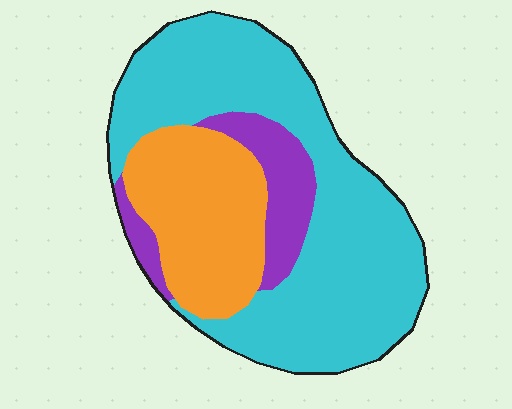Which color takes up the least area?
Purple, at roughly 15%.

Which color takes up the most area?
Cyan, at roughly 60%.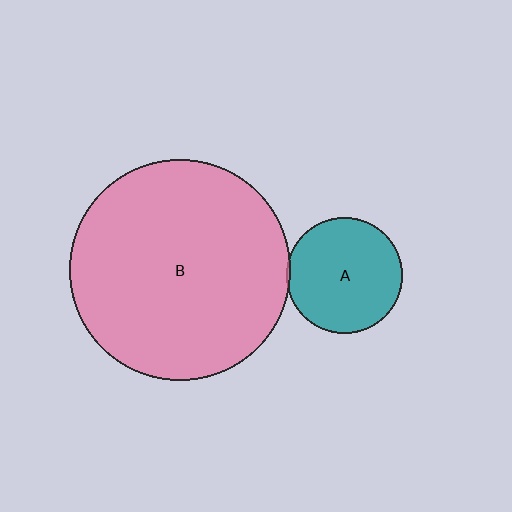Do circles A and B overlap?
Yes.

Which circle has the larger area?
Circle B (pink).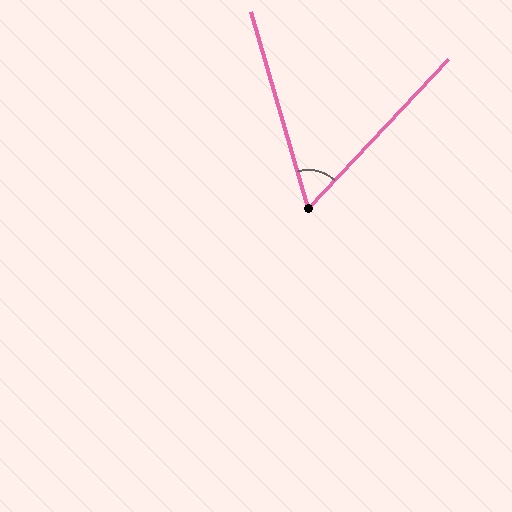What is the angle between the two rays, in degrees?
Approximately 59 degrees.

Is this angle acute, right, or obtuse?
It is acute.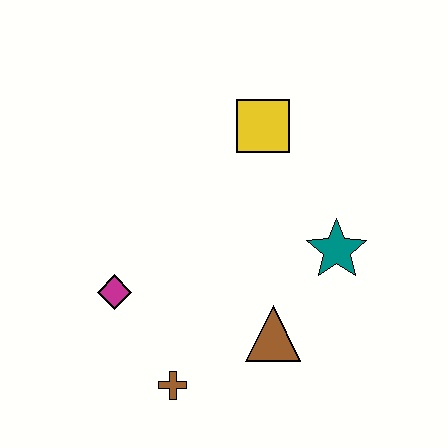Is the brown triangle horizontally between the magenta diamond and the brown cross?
No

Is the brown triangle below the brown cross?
No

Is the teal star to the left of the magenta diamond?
No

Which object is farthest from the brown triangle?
The yellow square is farthest from the brown triangle.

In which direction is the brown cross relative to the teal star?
The brown cross is to the left of the teal star.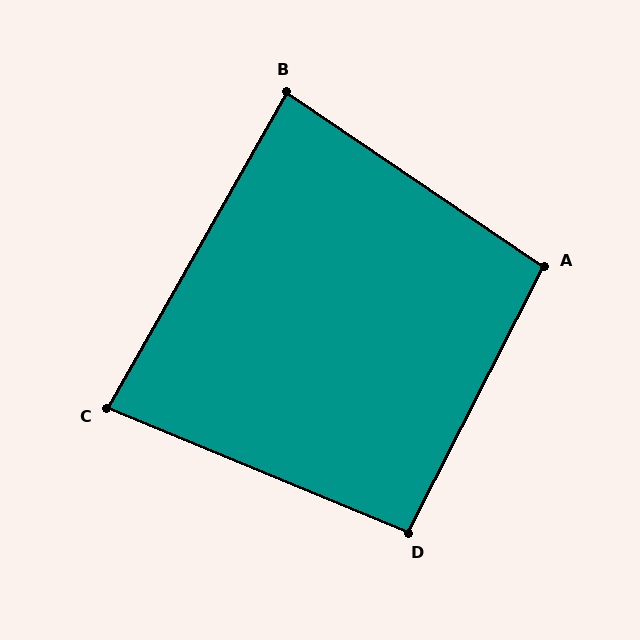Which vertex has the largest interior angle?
A, at approximately 97 degrees.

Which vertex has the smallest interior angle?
C, at approximately 83 degrees.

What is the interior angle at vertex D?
Approximately 95 degrees (approximately right).